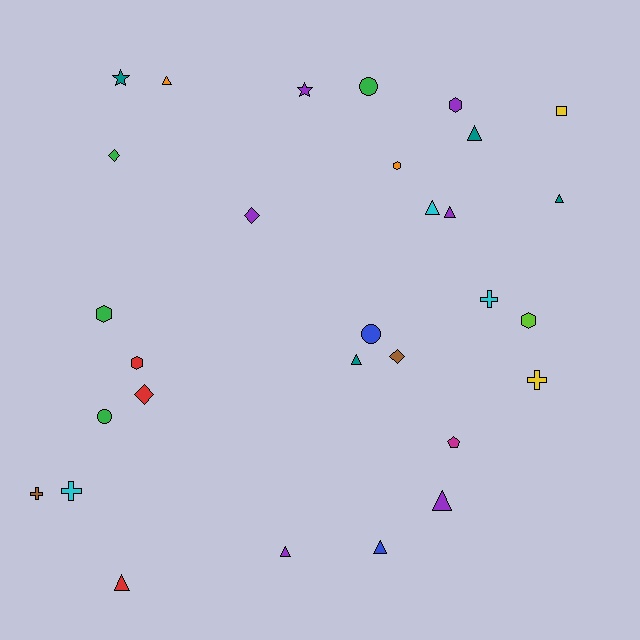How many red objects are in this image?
There are 3 red objects.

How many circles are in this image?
There are 3 circles.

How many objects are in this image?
There are 30 objects.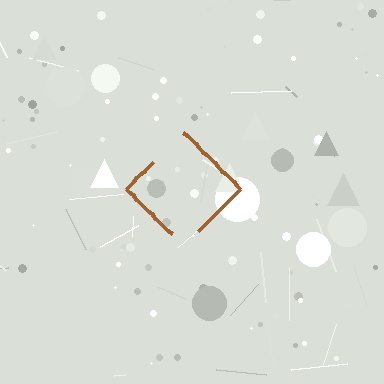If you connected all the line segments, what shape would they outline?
They would outline a diamond.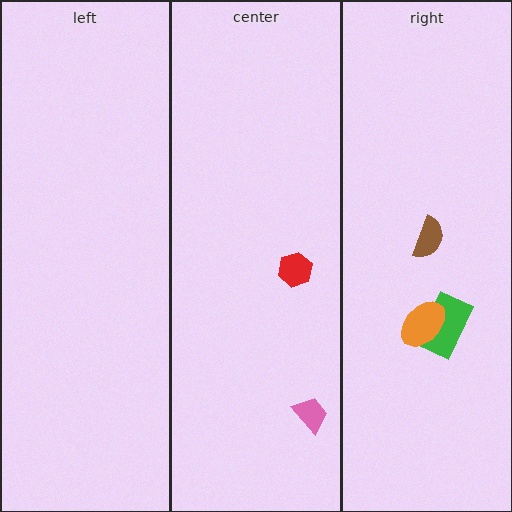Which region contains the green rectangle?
The right region.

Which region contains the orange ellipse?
The right region.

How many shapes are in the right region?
3.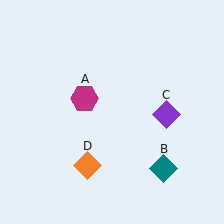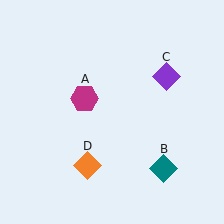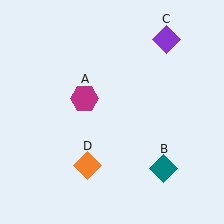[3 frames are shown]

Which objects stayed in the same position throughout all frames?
Magenta hexagon (object A) and teal diamond (object B) and orange diamond (object D) remained stationary.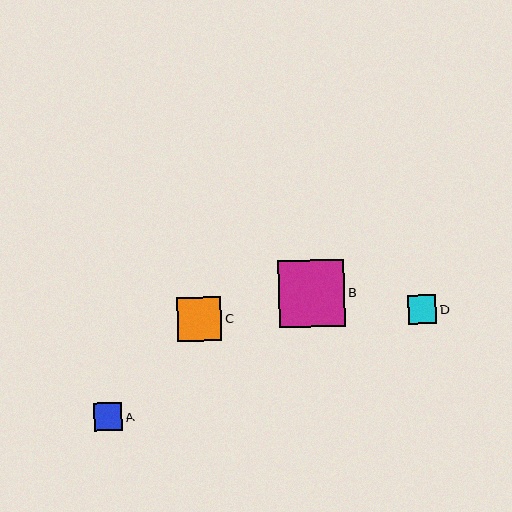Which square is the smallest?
Square A is the smallest with a size of approximately 28 pixels.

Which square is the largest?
Square B is the largest with a size of approximately 67 pixels.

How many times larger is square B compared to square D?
Square B is approximately 2.4 times the size of square D.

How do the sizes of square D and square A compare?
Square D and square A are approximately the same size.